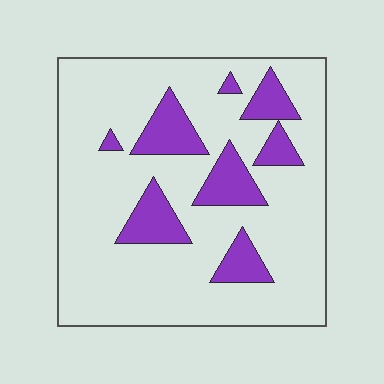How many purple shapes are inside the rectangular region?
8.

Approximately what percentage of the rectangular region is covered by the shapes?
Approximately 20%.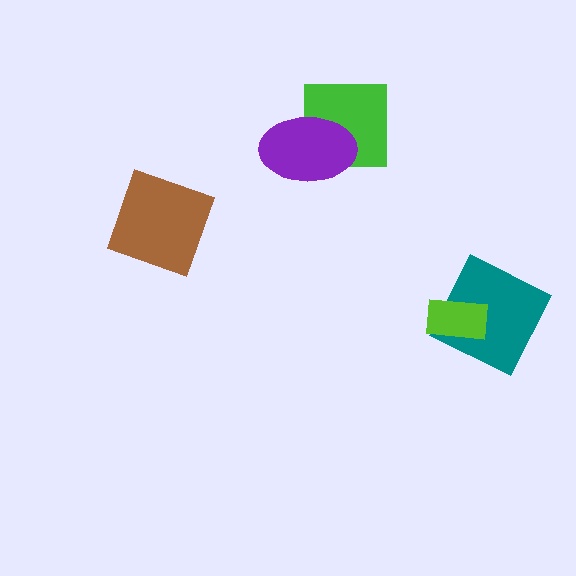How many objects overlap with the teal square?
1 object overlaps with the teal square.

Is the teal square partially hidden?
Yes, it is partially covered by another shape.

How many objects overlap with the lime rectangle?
1 object overlaps with the lime rectangle.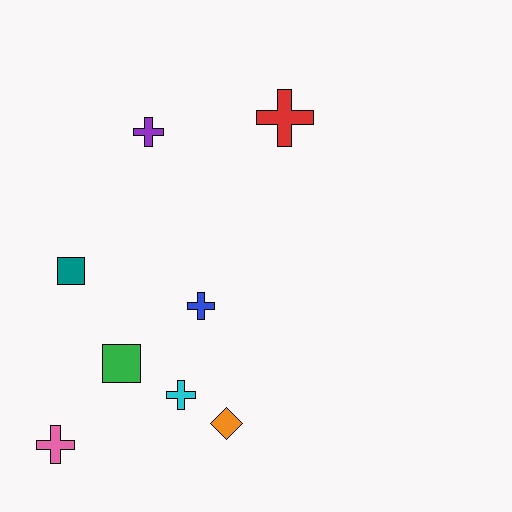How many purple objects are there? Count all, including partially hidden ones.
There is 1 purple object.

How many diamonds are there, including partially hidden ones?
There is 1 diamond.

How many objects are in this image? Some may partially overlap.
There are 8 objects.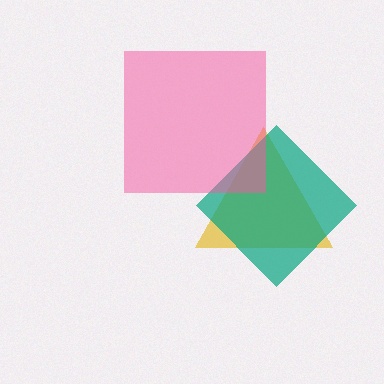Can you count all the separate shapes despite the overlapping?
Yes, there are 3 separate shapes.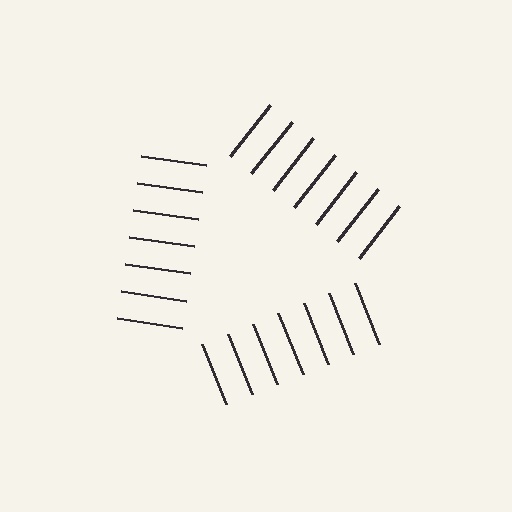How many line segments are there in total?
21 — 7 along each of the 3 edges.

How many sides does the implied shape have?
3 sides — the line-ends trace a triangle.